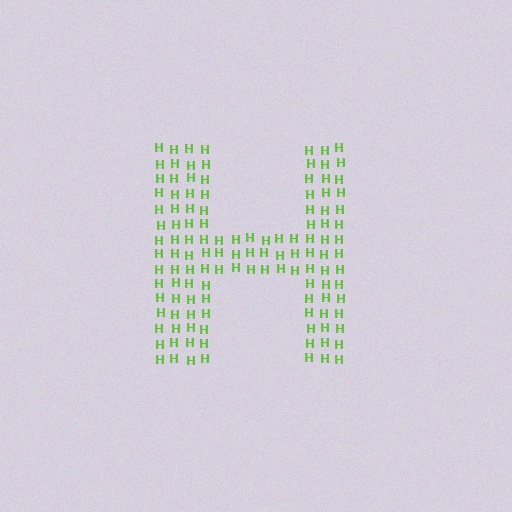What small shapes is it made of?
It is made of small letter H's.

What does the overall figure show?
The overall figure shows the letter H.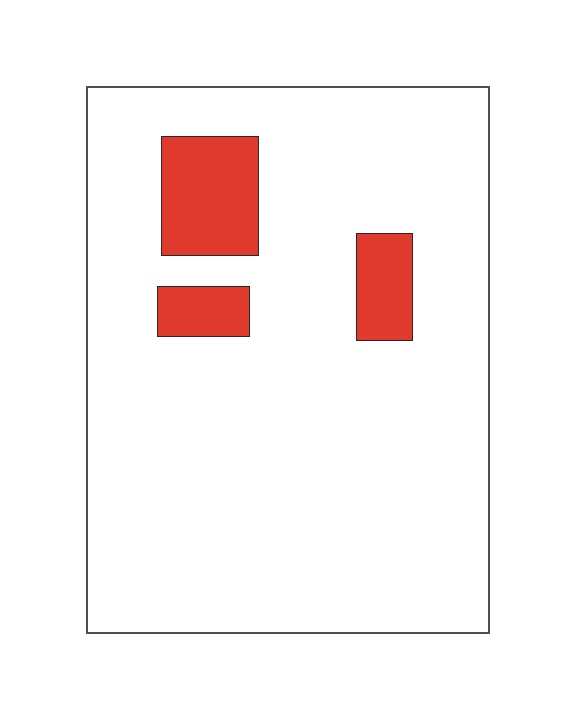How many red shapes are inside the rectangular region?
3.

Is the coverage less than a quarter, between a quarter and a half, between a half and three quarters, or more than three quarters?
Less than a quarter.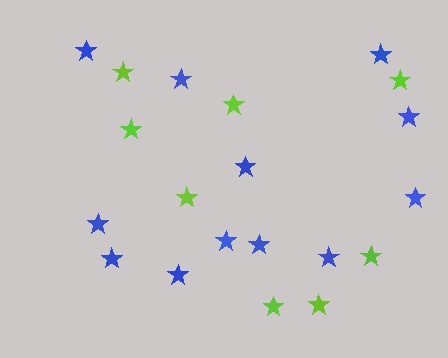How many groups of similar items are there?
There are 2 groups: one group of blue stars (12) and one group of lime stars (8).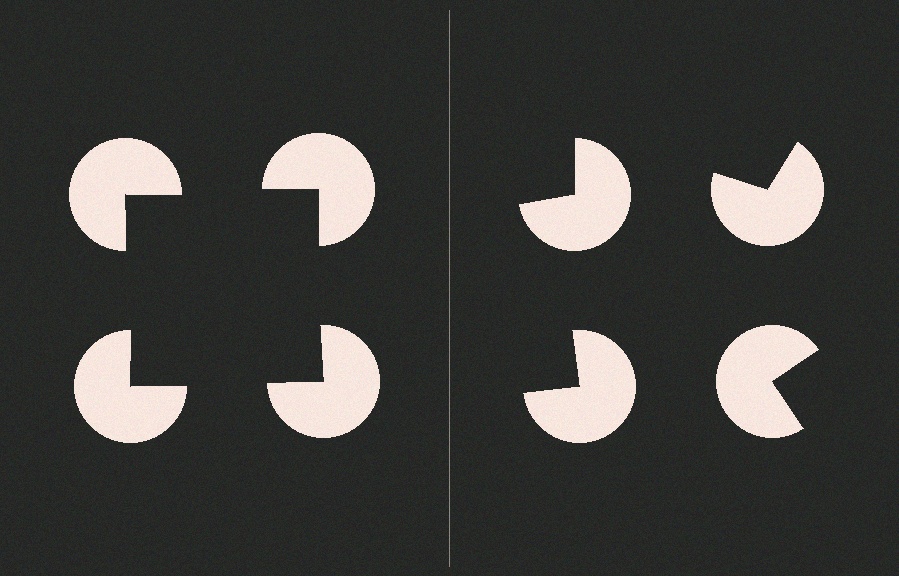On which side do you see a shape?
An illusory square appears on the left side. On the right side the wedge cuts are rotated, so no coherent shape forms.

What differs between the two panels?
The pac-man discs are positioned identically on both sides; only the wedge orientations differ. On the left they align to a square; on the right they are misaligned.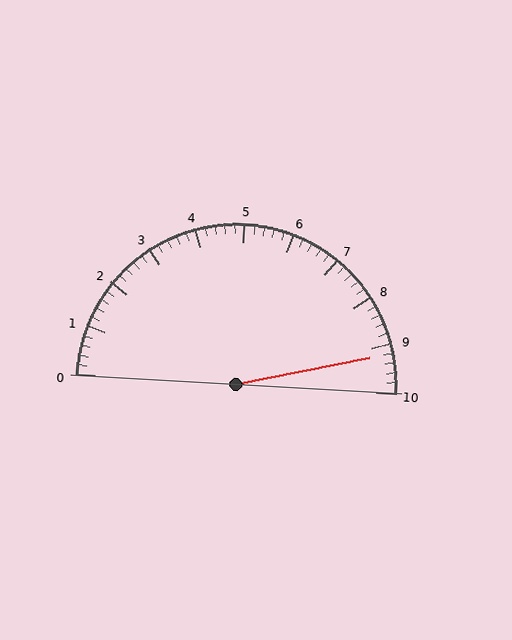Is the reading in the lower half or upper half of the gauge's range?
The reading is in the upper half of the range (0 to 10).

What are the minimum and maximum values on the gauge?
The gauge ranges from 0 to 10.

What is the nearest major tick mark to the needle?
The nearest major tick mark is 9.